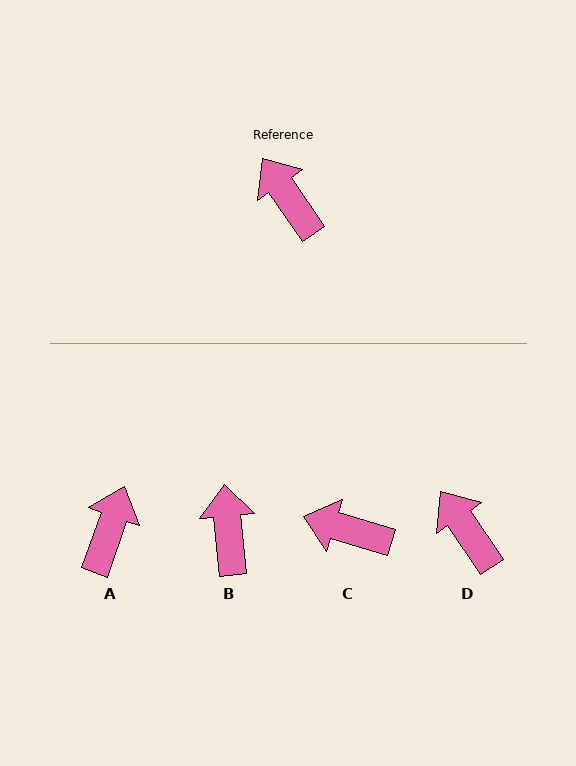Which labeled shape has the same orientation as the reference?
D.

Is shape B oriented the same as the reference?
No, it is off by about 29 degrees.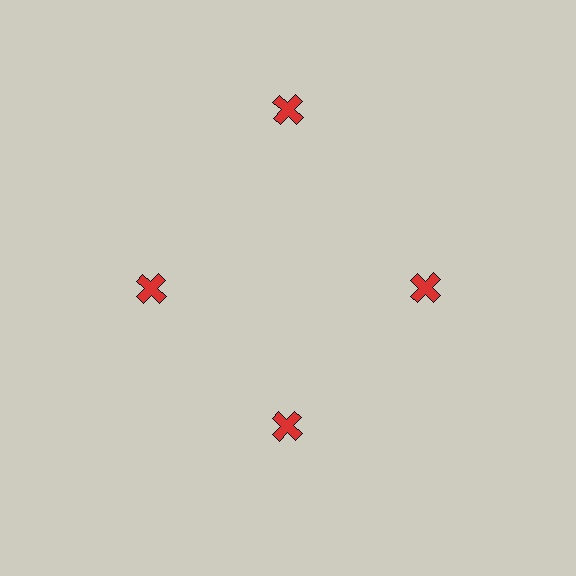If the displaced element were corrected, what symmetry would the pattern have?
It would have 4-fold rotational symmetry — the pattern would map onto itself every 90 degrees.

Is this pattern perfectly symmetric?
No. The 4 red crosses are arranged in a ring, but one element near the 12 o'clock position is pushed outward from the center, breaking the 4-fold rotational symmetry.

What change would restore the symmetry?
The symmetry would be restored by moving it inward, back onto the ring so that all 4 crosses sit at equal angles and equal distance from the center.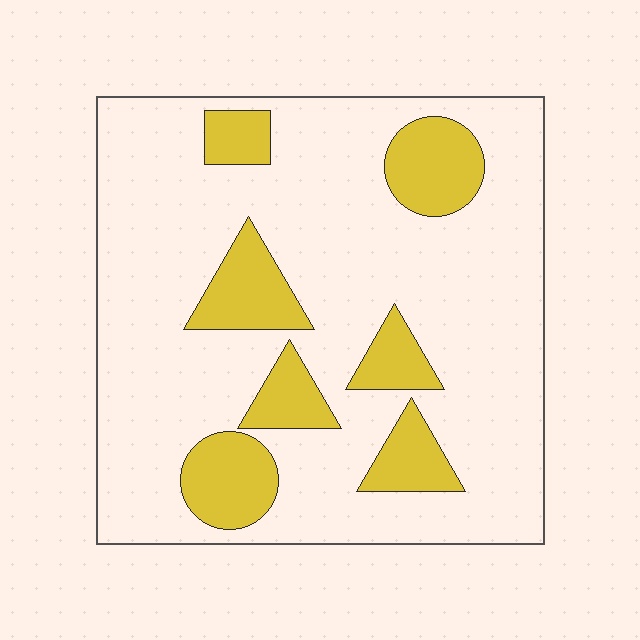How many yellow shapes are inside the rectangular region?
7.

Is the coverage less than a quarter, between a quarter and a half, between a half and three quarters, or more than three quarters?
Less than a quarter.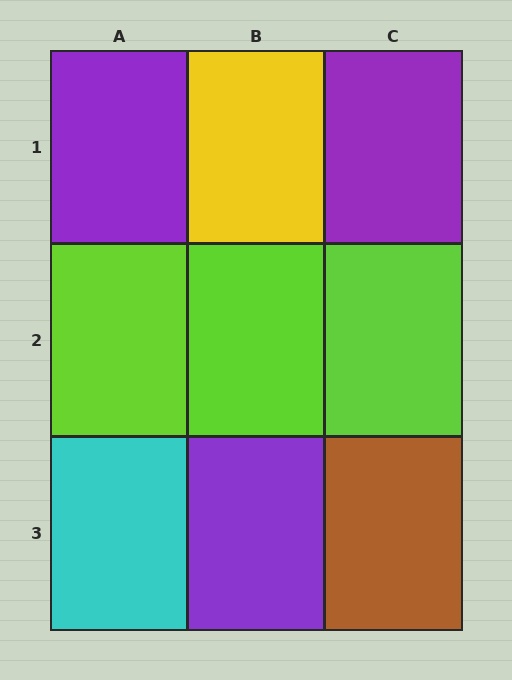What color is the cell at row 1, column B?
Yellow.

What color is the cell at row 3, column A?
Cyan.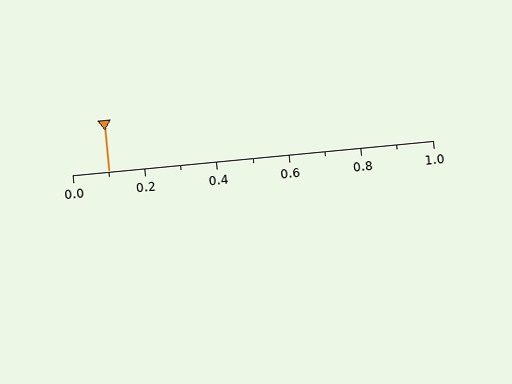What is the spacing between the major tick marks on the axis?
The major ticks are spaced 0.2 apart.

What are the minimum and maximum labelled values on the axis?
The axis runs from 0.0 to 1.0.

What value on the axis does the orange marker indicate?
The marker indicates approximately 0.1.